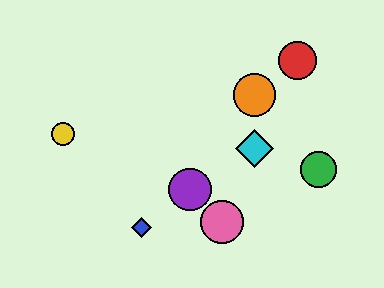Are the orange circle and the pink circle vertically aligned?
No, the orange circle is at x≈255 and the pink circle is at x≈222.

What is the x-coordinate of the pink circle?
The pink circle is at x≈222.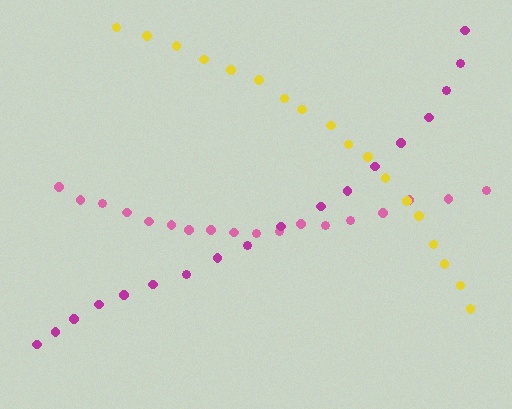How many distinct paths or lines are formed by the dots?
There are 3 distinct paths.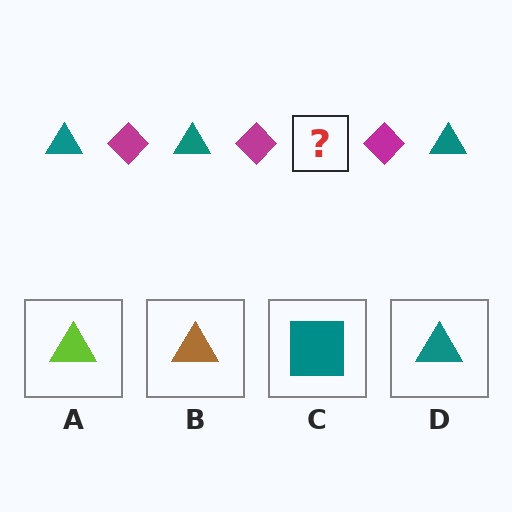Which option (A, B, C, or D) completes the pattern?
D.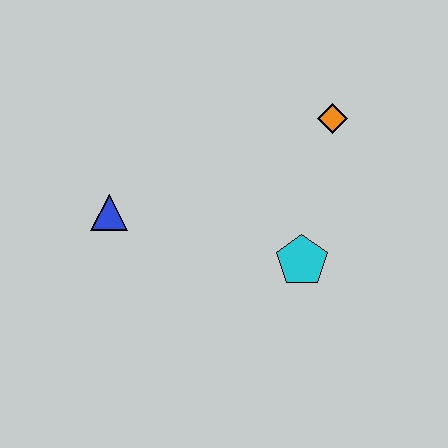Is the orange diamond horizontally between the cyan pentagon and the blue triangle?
No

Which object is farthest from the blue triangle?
The orange diamond is farthest from the blue triangle.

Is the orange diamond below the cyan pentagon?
No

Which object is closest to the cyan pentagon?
The orange diamond is closest to the cyan pentagon.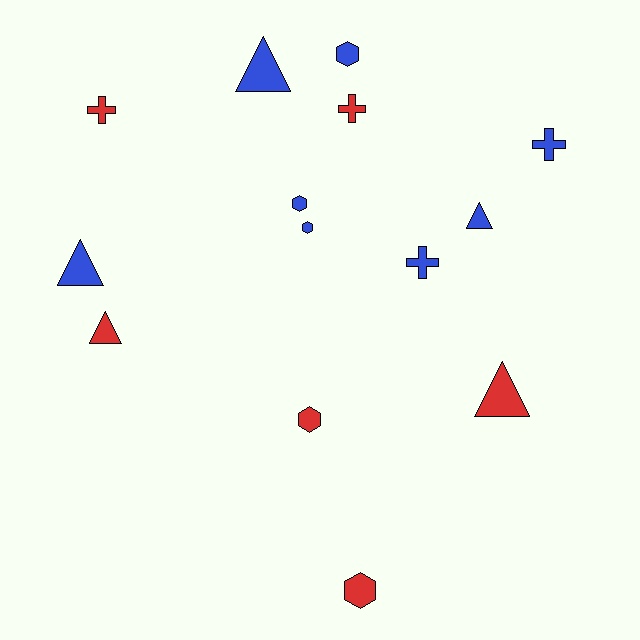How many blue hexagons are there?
There are 3 blue hexagons.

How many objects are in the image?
There are 14 objects.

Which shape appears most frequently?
Hexagon, with 5 objects.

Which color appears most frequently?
Blue, with 8 objects.